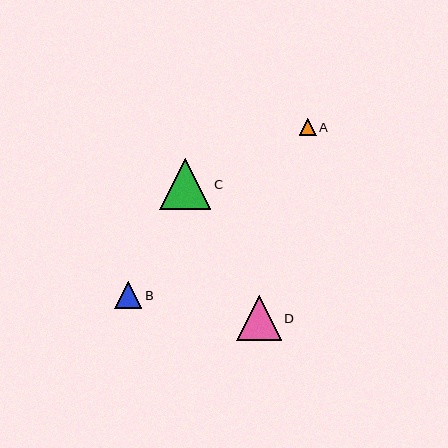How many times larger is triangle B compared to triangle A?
Triangle B is approximately 1.5 times the size of triangle A.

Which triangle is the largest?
Triangle C is the largest with a size of approximately 51 pixels.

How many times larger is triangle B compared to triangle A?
Triangle B is approximately 1.5 times the size of triangle A.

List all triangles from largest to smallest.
From largest to smallest: C, D, B, A.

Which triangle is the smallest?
Triangle A is the smallest with a size of approximately 17 pixels.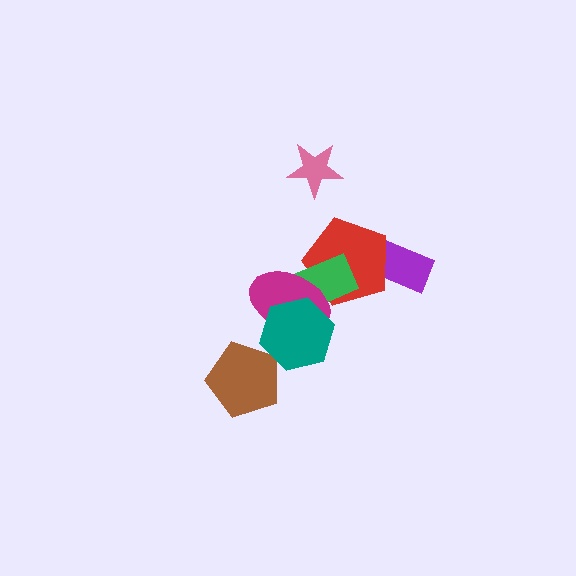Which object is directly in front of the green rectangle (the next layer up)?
The magenta ellipse is directly in front of the green rectangle.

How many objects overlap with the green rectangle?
3 objects overlap with the green rectangle.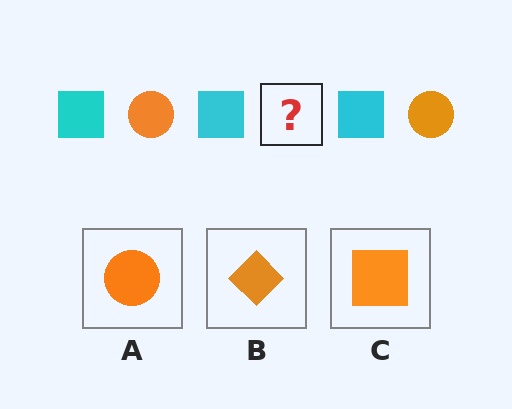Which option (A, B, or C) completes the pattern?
A.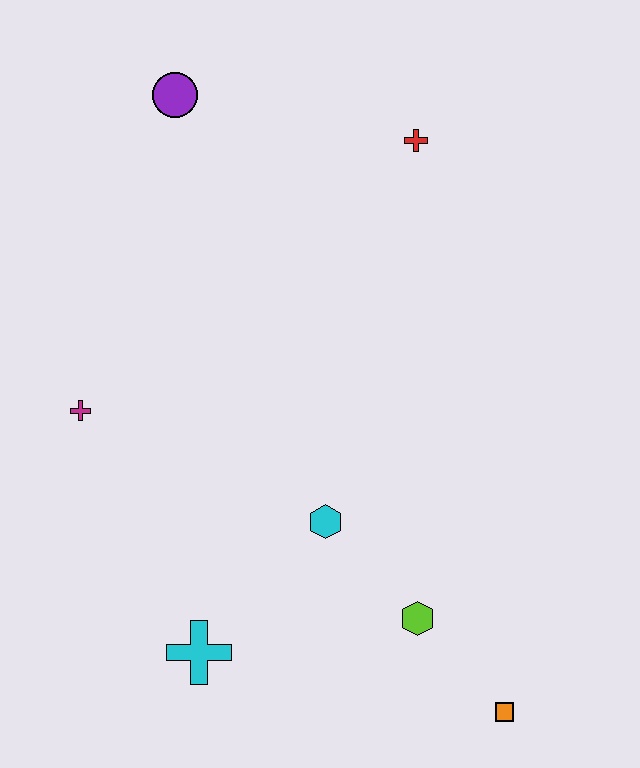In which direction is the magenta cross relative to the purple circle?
The magenta cross is below the purple circle.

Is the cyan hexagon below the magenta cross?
Yes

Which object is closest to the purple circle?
The red cross is closest to the purple circle.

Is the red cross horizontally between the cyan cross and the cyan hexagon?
No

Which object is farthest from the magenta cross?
The orange square is farthest from the magenta cross.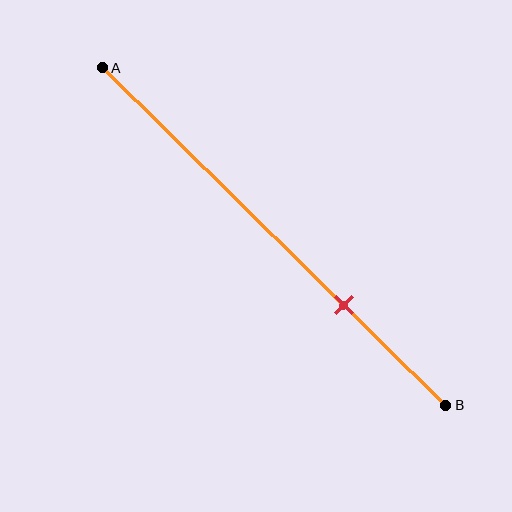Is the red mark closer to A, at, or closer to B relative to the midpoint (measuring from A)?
The red mark is closer to point B than the midpoint of segment AB.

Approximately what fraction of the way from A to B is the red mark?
The red mark is approximately 70% of the way from A to B.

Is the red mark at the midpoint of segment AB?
No, the mark is at about 70% from A, not at the 50% midpoint.